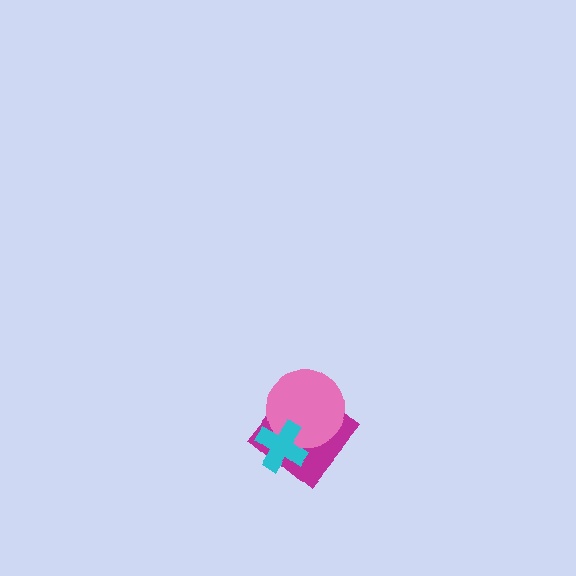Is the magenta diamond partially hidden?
Yes, it is partially covered by another shape.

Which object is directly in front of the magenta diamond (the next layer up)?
The pink circle is directly in front of the magenta diamond.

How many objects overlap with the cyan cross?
2 objects overlap with the cyan cross.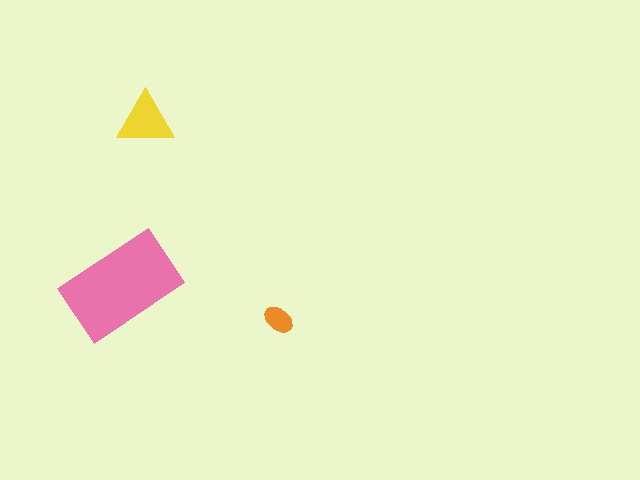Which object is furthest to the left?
The pink rectangle is leftmost.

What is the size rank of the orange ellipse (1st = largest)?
3rd.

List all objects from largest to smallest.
The pink rectangle, the yellow triangle, the orange ellipse.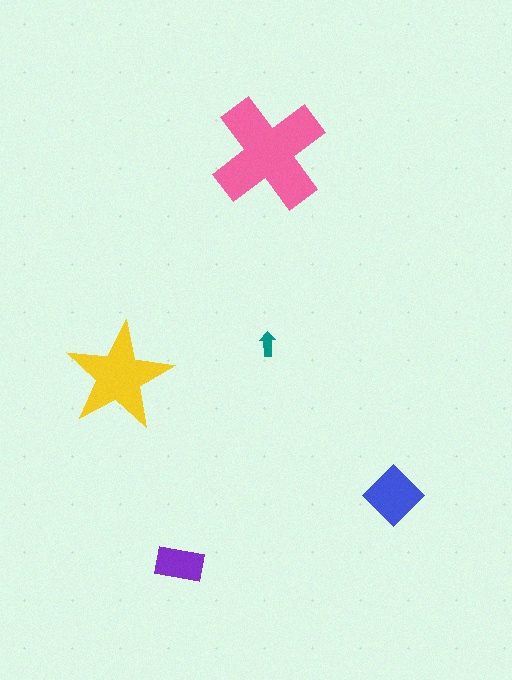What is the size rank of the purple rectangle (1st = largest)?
4th.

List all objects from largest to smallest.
The pink cross, the yellow star, the blue diamond, the purple rectangle, the teal arrow.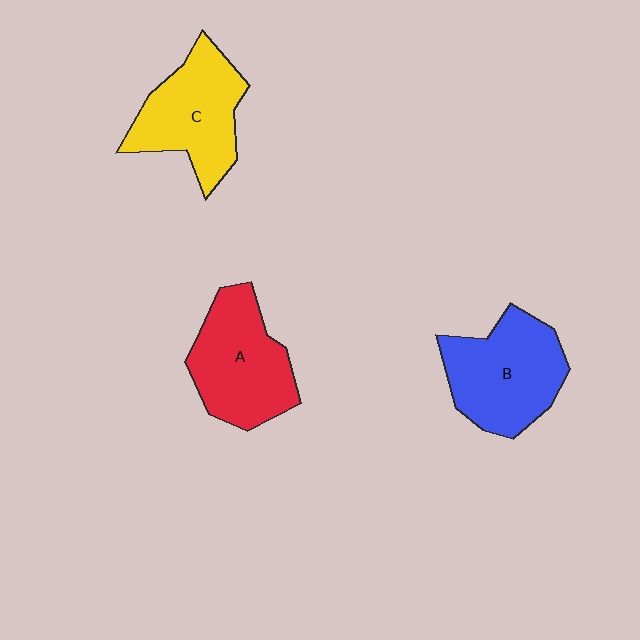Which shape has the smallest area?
Shape C (yellow).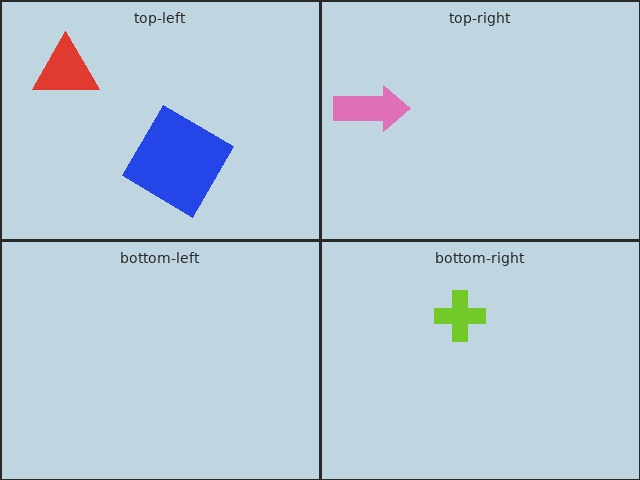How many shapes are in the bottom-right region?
1.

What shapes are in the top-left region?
The blue diamond, the red triangle.